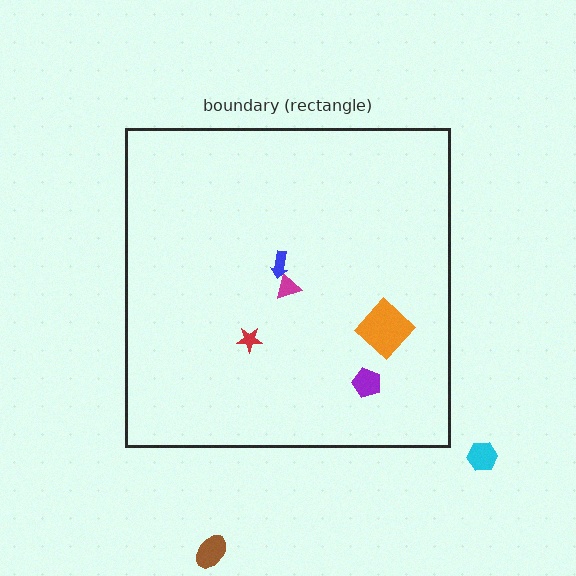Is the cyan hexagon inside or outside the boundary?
Outside.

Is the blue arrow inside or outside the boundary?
Inside.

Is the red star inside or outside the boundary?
Inside.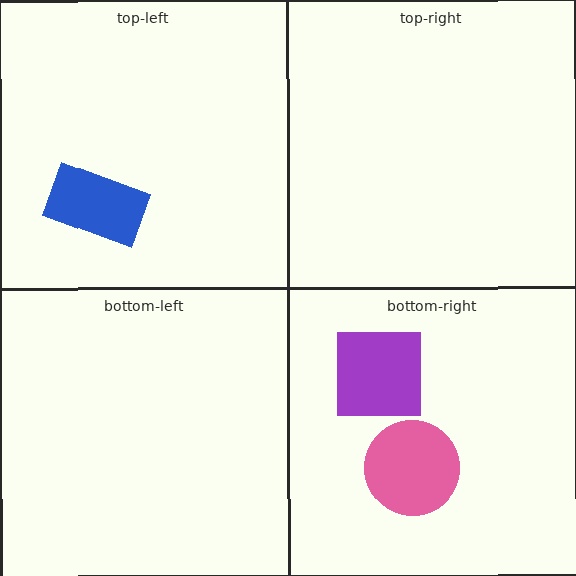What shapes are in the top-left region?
The blue rectangle.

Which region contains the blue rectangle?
The top-left region.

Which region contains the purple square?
The bottom-right region.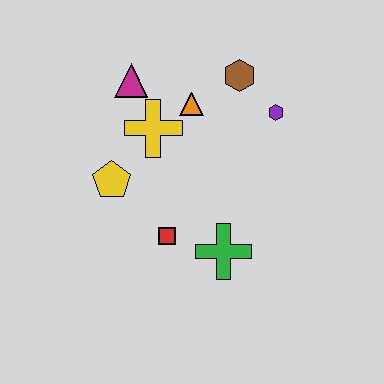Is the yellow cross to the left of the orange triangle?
Yes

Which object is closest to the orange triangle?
The yellow cross is closest to the orange triangle.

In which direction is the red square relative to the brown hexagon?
The red square is below the brown hexagon.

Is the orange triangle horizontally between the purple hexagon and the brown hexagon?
No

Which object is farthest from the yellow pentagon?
The purple hexagon is farthest from the yellow pentagon.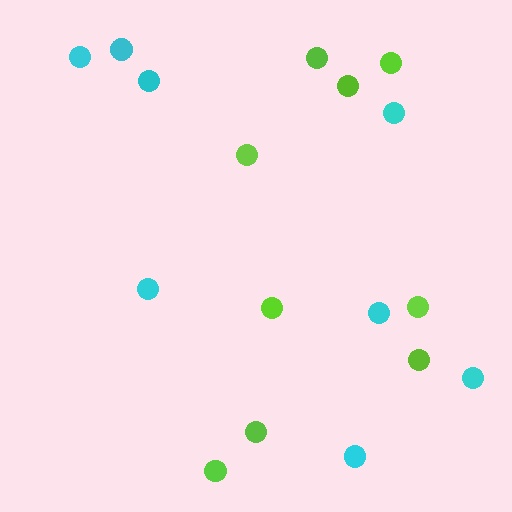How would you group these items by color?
There are 2 groups: one group of cyan circles (8) and one group of lime circles (9).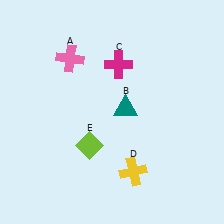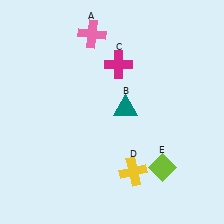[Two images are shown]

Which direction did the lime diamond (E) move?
The lime diamond (E) moved right.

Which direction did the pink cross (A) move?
The pink cross (A) moved up.